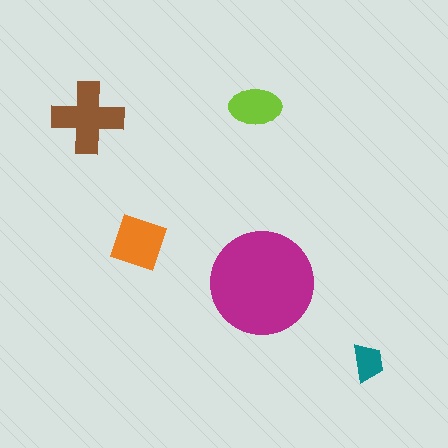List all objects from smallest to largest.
The teal trapezoid, the lime ellipse, the orange square, the brown cross, the magenta circle.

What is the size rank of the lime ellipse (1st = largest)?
4th.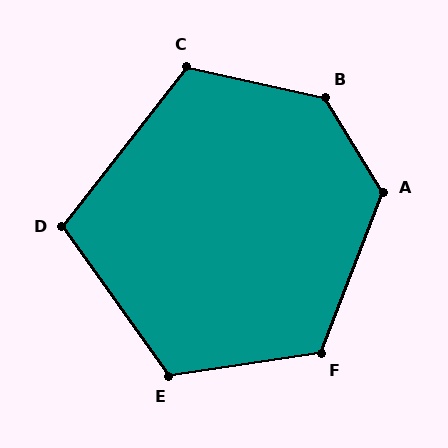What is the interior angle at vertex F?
Approximately 119 degrees (obtuse).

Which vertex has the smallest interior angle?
D, at approximately 107 degrees.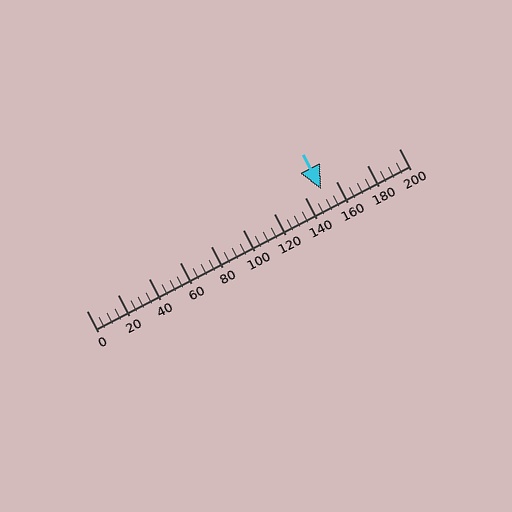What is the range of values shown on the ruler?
The ruler shows values from 0 to 200.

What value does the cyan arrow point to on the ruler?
The cyan arrow points to approximately 150.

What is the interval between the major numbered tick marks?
The major tick marks are spaced 20 units apart.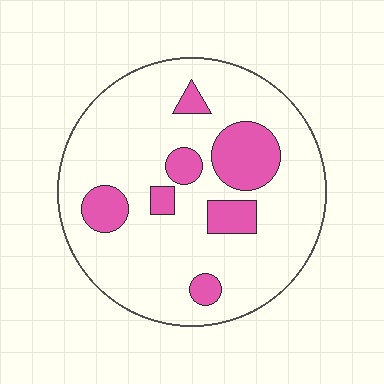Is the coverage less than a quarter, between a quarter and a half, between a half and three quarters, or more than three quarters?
Less than a quarter.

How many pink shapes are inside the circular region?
7.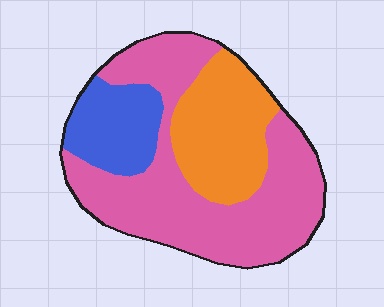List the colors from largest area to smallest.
From largest to smallest: pink, orange, blue.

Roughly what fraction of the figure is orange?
Orange covers around 25% of the figure.